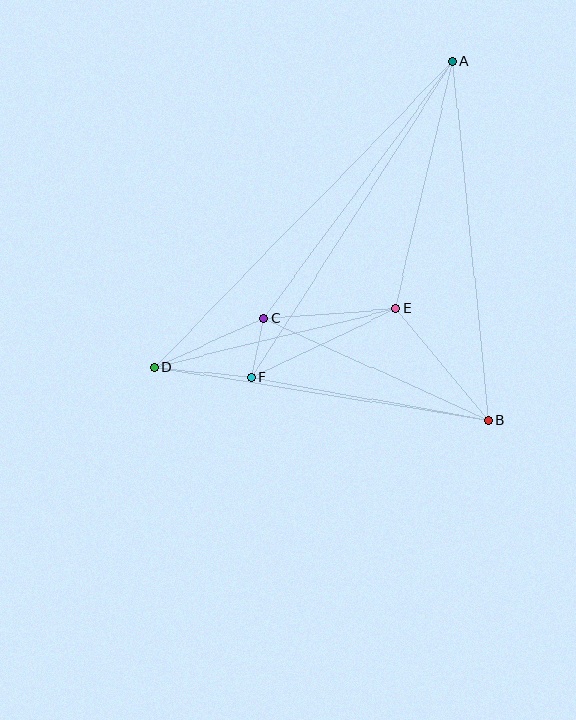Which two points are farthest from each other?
Points A and D are farthest from each other.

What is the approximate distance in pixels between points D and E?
The distance between D and E is approximately 248 pixels.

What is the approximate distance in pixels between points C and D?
The distance between C and D is approximately 119 pixels.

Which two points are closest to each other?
Points C and F are closest to each other.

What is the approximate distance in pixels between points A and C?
The distance between A and C is approximately 319 pixels.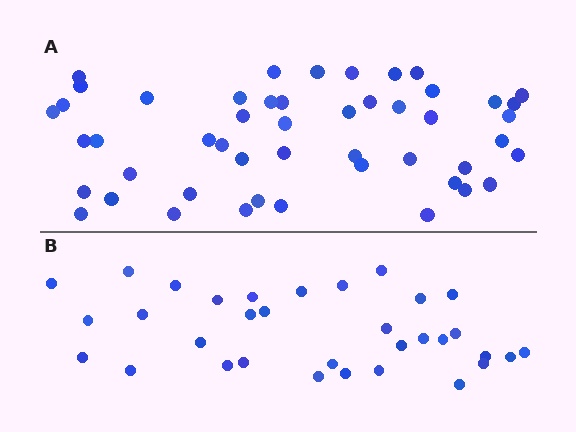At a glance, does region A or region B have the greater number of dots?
Region A (the top region) has more dots.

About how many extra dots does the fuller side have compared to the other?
Region A has approximately 15 more dots than region B.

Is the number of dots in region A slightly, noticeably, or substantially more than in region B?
Region A has substantially more. The ratio is roughly 1.5 to 1.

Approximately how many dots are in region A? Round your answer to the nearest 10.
About 50 dots. (The exact count is 49, which rounds to 50.)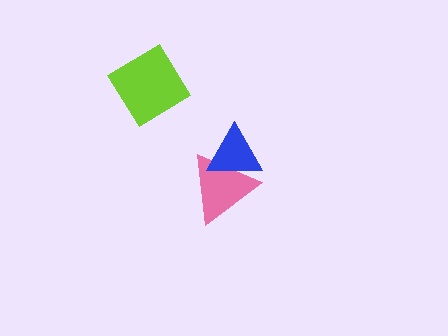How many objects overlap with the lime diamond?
0 objects overlap with the lime diamond.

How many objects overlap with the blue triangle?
1 object overlaps with the blue triangle.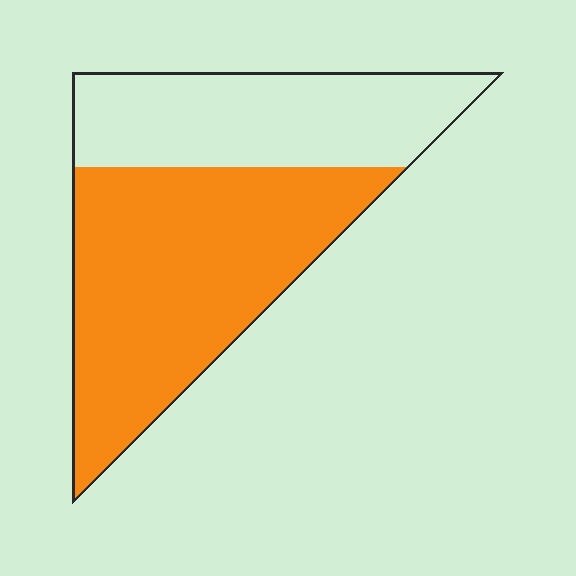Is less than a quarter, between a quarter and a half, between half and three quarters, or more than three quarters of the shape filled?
Between half and three quarters.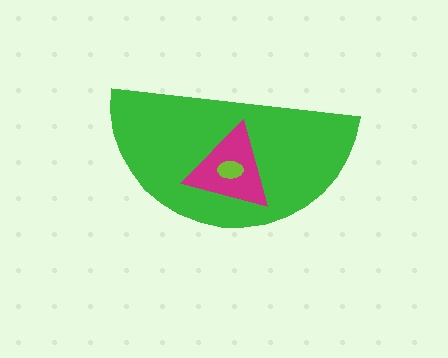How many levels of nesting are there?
3.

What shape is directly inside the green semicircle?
The magenta triangle.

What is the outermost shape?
The green semicircle.